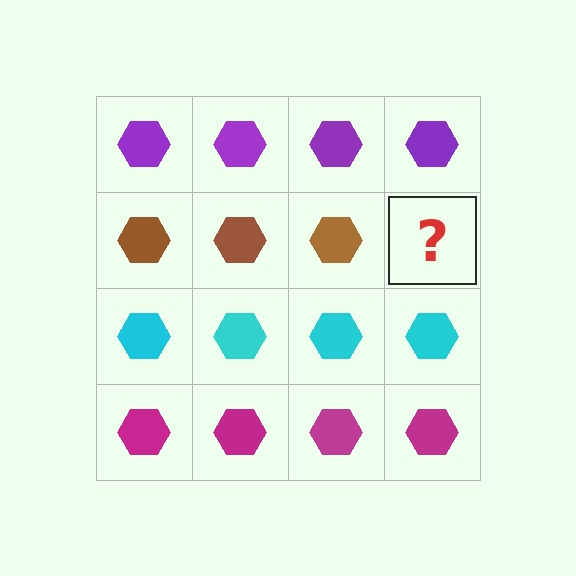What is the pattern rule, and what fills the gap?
The rule is that each row has a consistent color. The gap should be filled with a brown hexagon.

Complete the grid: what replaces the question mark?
The question mark should be replaced with a brown hexagon.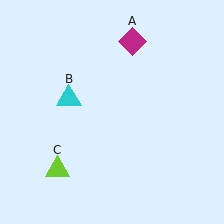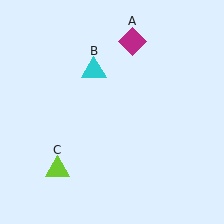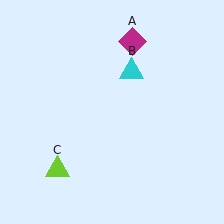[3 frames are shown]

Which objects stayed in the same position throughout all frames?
Magenta diamond (object A) and lime triangle (object C) remained stationary.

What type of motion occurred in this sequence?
The cyan triangle (object B) rotated clockwise around the center of the scene.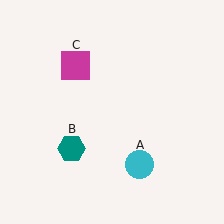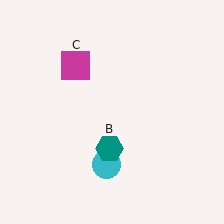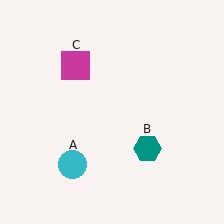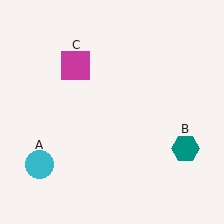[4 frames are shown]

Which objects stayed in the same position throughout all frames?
Magenta square (object C) remained stationary.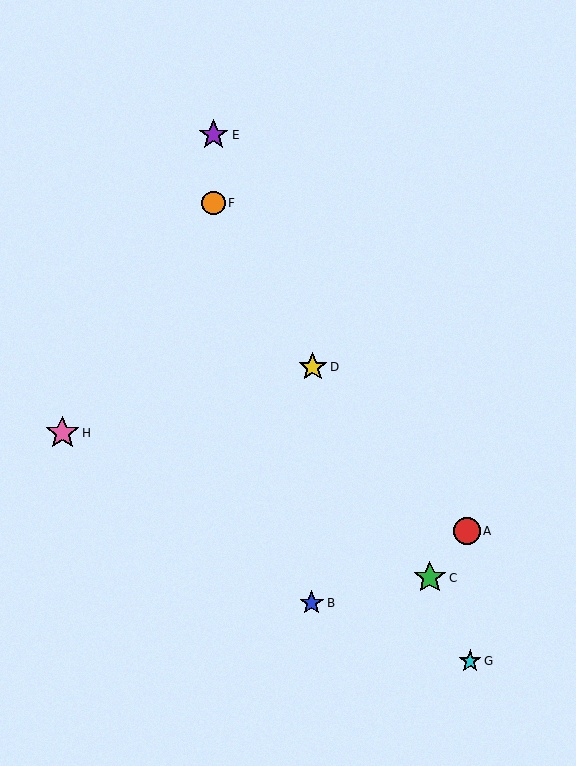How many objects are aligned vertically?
2 objects (E, F) are aligned vertically.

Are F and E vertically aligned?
Yes, both are at x≈214.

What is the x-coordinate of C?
Object C is at x≈430.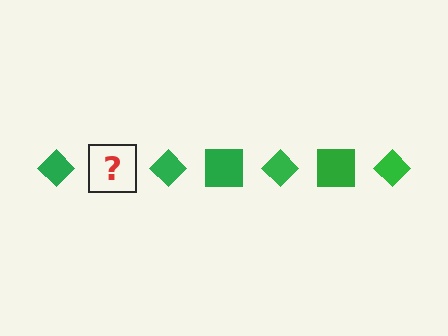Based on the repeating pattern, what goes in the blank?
The blank should be a green square.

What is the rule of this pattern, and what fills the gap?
The rule is that the pattern cycles through diamond, square shapes in green. The gap should be filled with a green square.